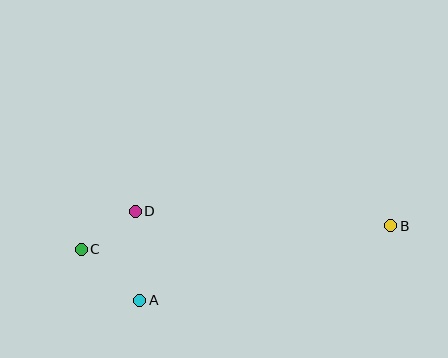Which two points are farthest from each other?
Points B and C are farthest from each other.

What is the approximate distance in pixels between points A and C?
The distance between A and C is approximately 78 pixels.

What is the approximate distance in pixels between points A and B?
The distance between A and B is approximately 261 pixels.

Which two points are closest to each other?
Points C and D are closest to each other.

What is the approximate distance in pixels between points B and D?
The distance between B and D is approximately 256 pixels.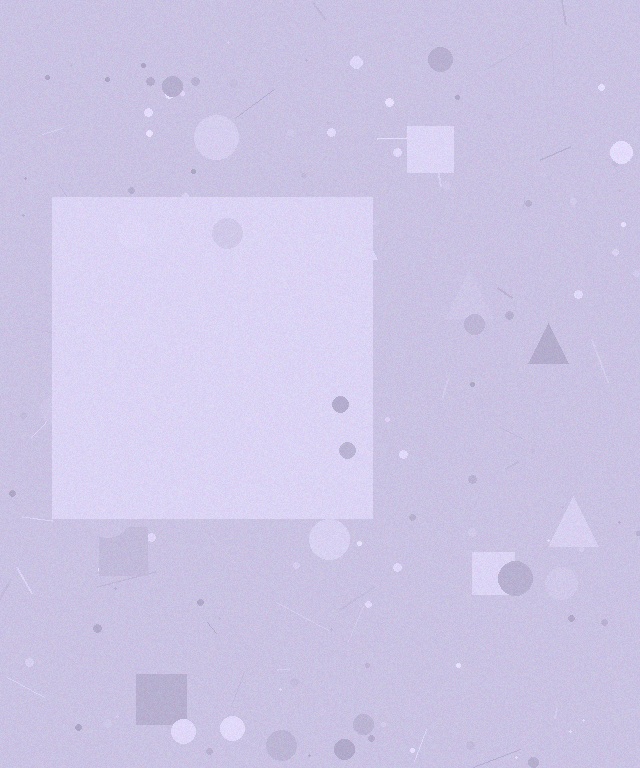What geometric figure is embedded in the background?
A square is embedded in the background.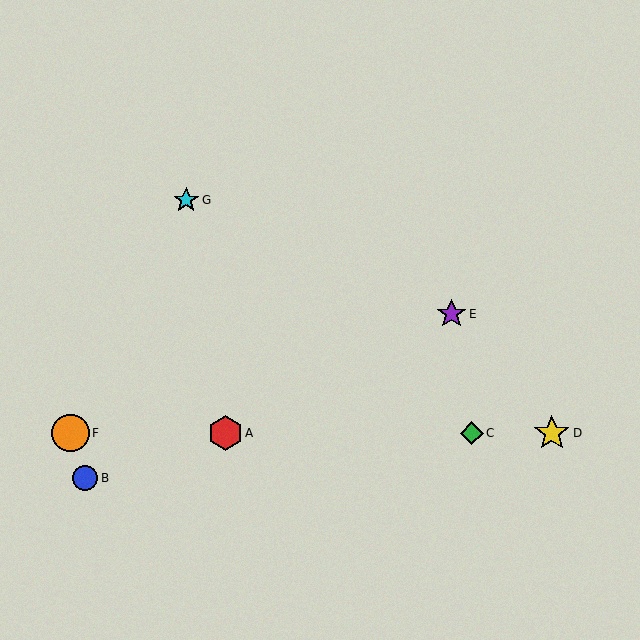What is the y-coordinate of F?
Object F is at y≈433.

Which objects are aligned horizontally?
Objects A, C, D, F are aligned horizontally.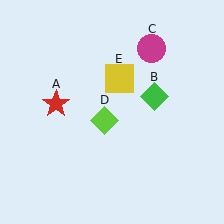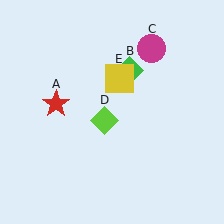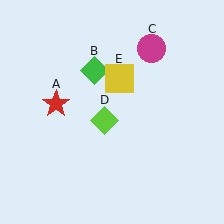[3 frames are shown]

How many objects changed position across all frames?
1 object changed position: green diamond (object B).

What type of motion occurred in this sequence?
The green diamond (object B) rotated counterclockwise around the center of the scene.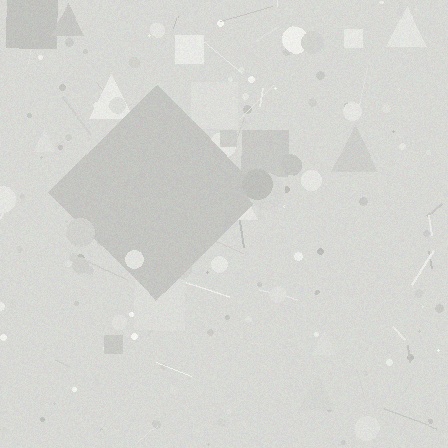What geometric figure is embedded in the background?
A diamond is embedded in the background.